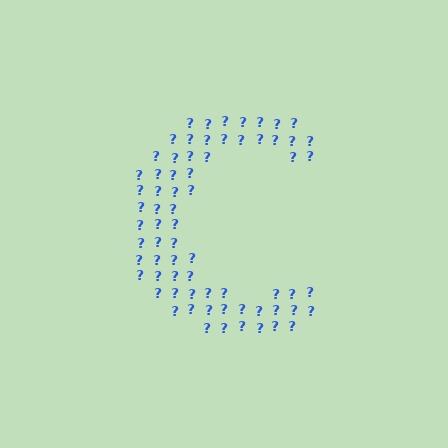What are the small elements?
The small elements are question marks.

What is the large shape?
The large shape is the letter C.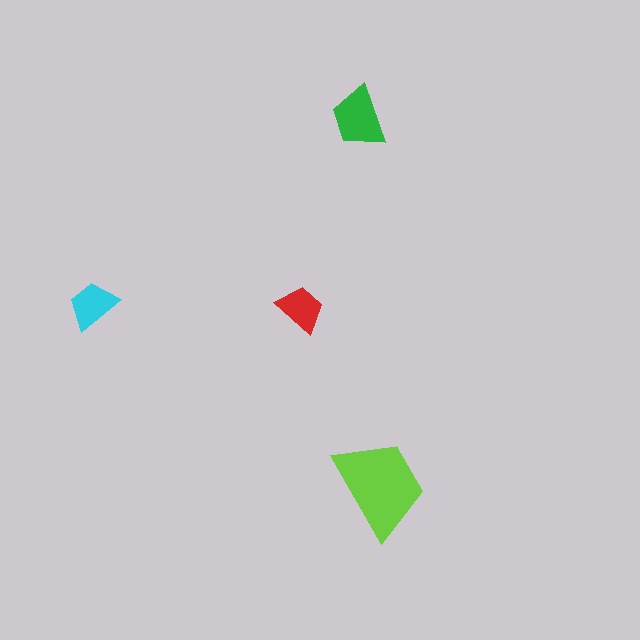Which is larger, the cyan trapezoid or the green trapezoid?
The green one.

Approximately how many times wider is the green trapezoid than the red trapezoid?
About 1.5 times wider.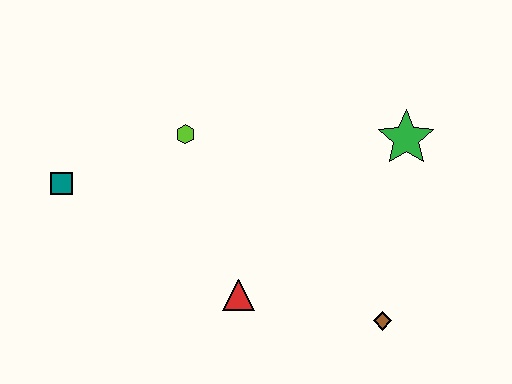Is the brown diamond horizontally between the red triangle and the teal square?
No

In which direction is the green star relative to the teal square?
The green star is to the right of the teal square.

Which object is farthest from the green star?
The teal square is farthest from the green star.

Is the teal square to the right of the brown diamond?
No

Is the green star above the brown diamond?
Yes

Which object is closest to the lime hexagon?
The teal square is closest to the lime hexagon.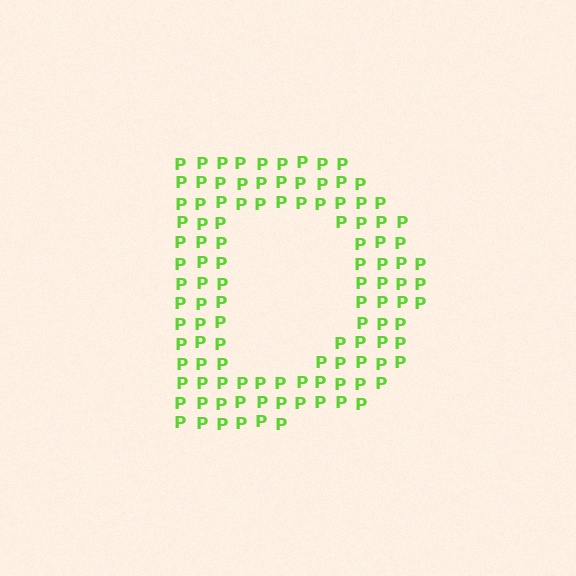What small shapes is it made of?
It is made of small letter P's.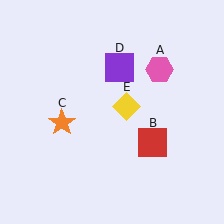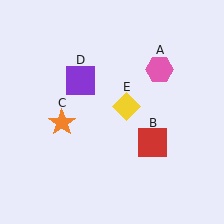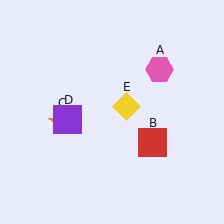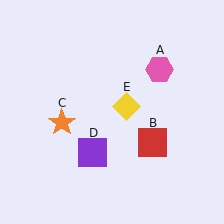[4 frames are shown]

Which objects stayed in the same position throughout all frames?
Pink hexagon (object A) and red square (object B) and orange star (object C) and yellow diamond (object E) remained stationary.